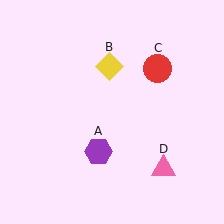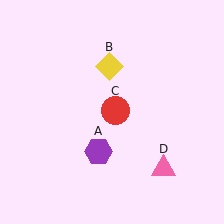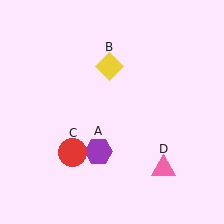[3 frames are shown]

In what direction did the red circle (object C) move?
The red circle (object C) moved down and to the left.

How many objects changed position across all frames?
1 object changed position: red circle (object C).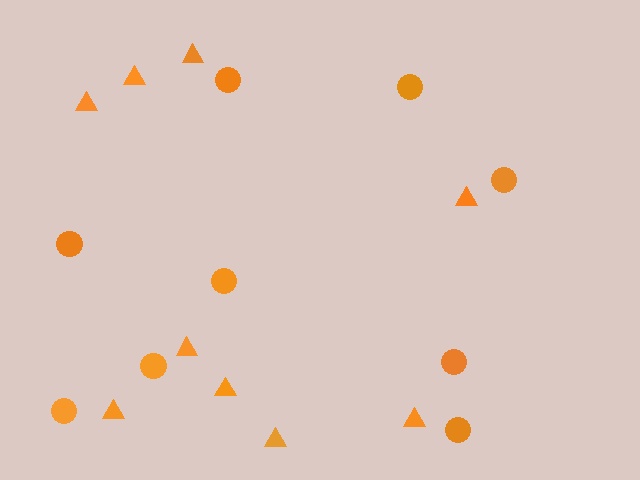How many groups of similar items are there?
There are 2 groups: one group of triangles (9) and one group of circles (9).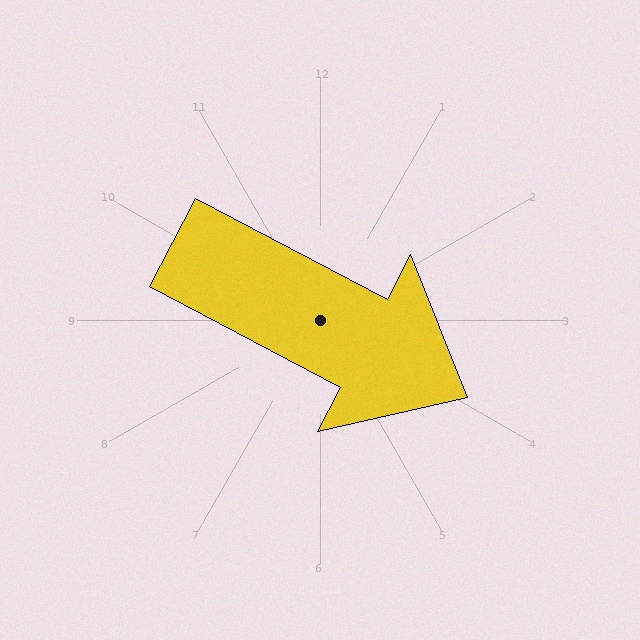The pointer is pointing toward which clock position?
Roughly 4 o'clock.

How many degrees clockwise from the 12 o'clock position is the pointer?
Approximately 118 degrees.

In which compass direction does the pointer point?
Southeast.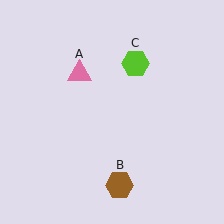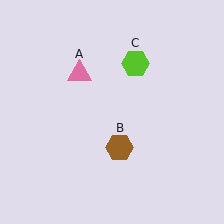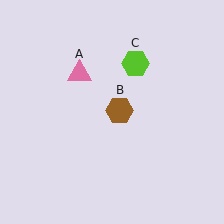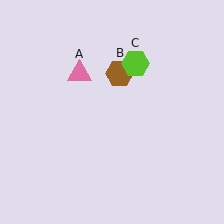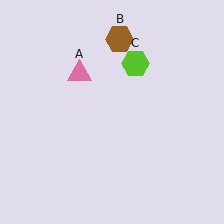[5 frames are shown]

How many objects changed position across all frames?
1 object changed position: brown hexagon (object B).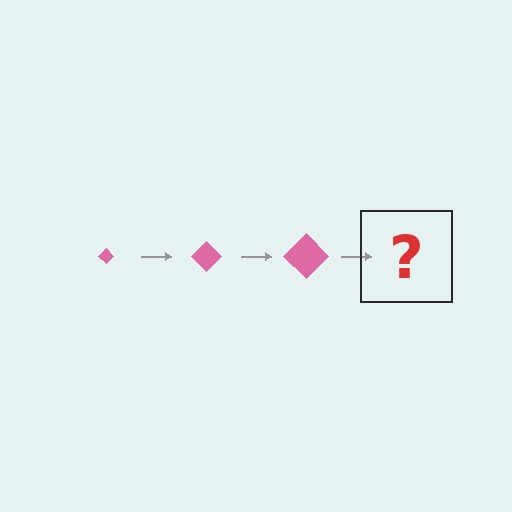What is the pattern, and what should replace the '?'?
The pattern is that the diamond gets progressively larger each step. The '?' should be a pink diamond, larger than the previous one.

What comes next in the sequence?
The next element should be a pink diamond, larger than the previous one.